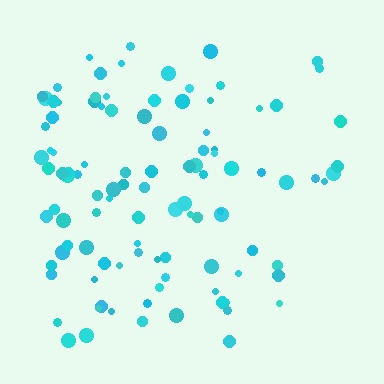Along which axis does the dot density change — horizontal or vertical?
Horizontal.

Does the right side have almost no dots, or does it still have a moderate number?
Still a moderate number, just noticeably fewer than the left.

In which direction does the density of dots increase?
From right to left, with the left side densest.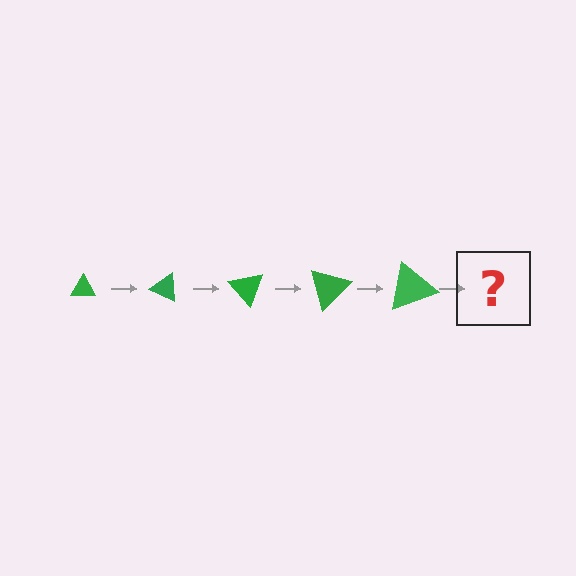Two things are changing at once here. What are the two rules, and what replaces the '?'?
The two rules are that the triangle grows larger each step and it rotates 25 degrees each step. The '?' should be a triangle, larger than the previous one and rotated 125 degrees from the start.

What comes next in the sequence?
The next element should be a triangle, larger than the previous one and rotated 125 degrees from the start.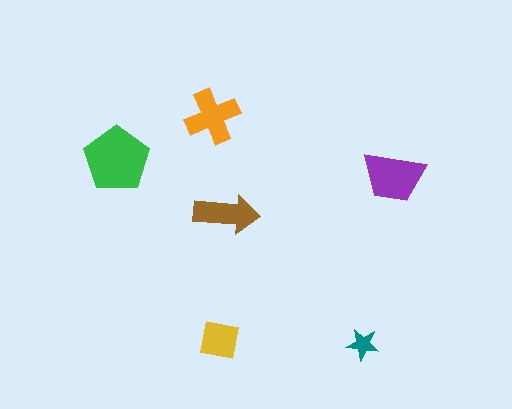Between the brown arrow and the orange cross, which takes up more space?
The orange cross.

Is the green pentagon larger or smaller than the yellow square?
Larger.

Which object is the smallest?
The teal star.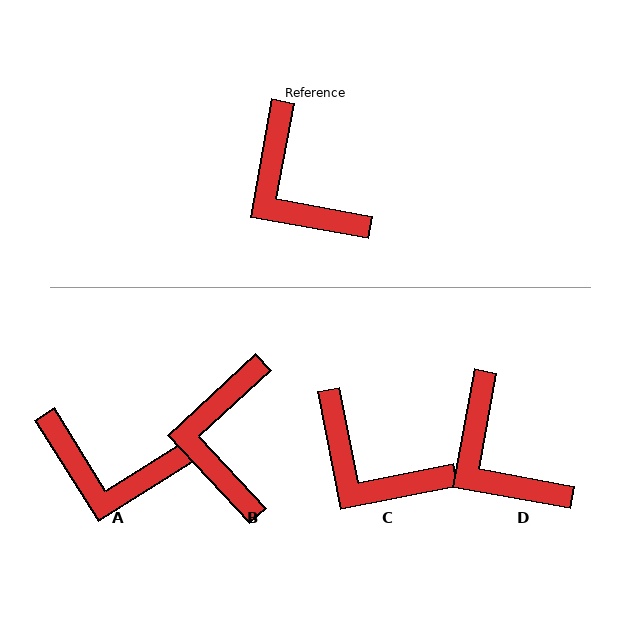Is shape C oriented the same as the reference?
No, it is off by about 21 degrees.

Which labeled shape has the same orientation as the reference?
D.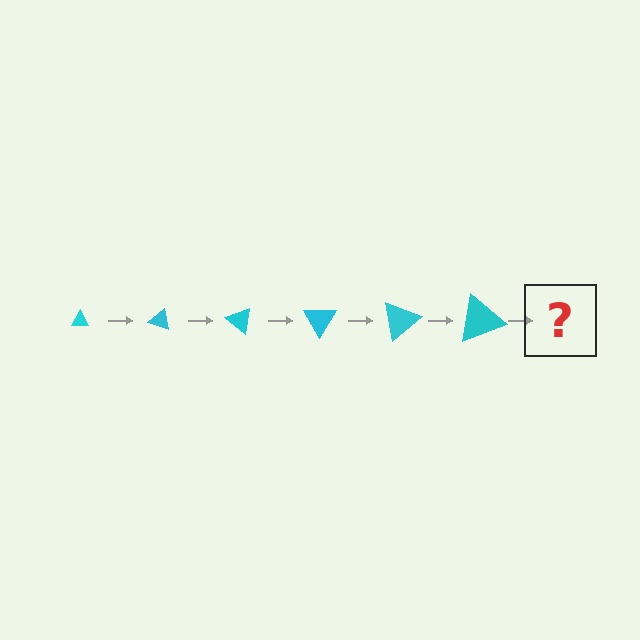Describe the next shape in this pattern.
It should be a triangle, larger than the previous one and rotated 120 degrees from the start.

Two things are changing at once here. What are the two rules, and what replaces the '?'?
The two rules are that the triangle grows larger each step and it rotates 20 degrees each step. The '?' should be a triangle, larger than the previous one and rotated 120 degrees from the start.